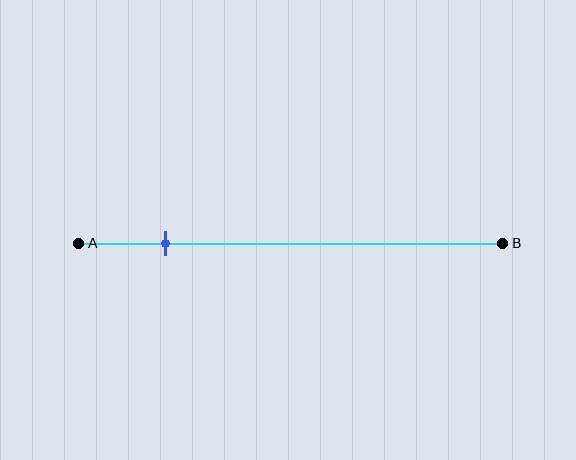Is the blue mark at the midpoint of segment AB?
No, the mark is at about 20% from A, not at the 50% midpoint.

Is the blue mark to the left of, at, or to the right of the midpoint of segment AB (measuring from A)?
The blue mark is to the left of the midpoint of segment AB.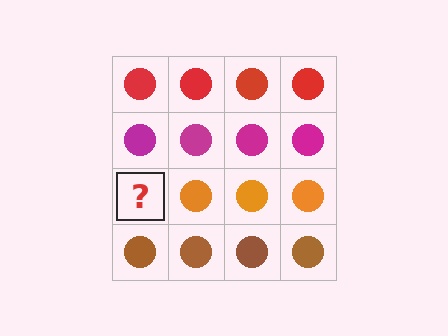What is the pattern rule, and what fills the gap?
The rule is that each row has a consistent color. The gap should be filled with an orange circle.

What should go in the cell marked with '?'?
The missing cell should contain an orange circle.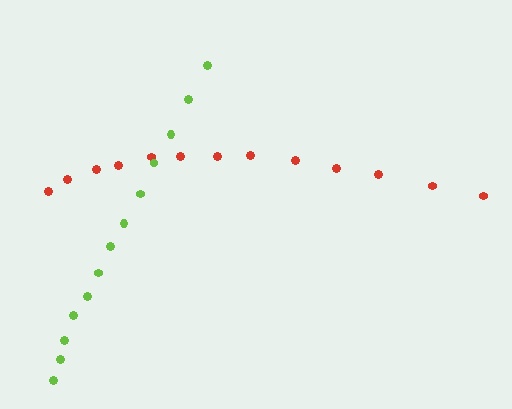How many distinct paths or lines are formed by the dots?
There are 2 distinct paths.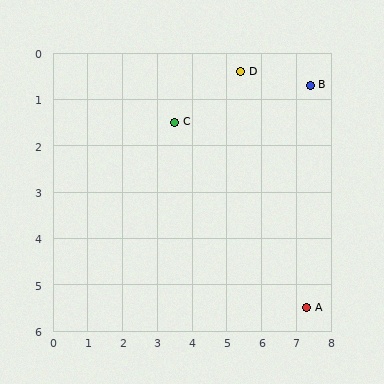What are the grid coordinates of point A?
Point A is at approximately (7.3, 5.5).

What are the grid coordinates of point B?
Point B is at approximately (7.4, 0.7).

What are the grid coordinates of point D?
Point D is at approximately (5.4, 0.4).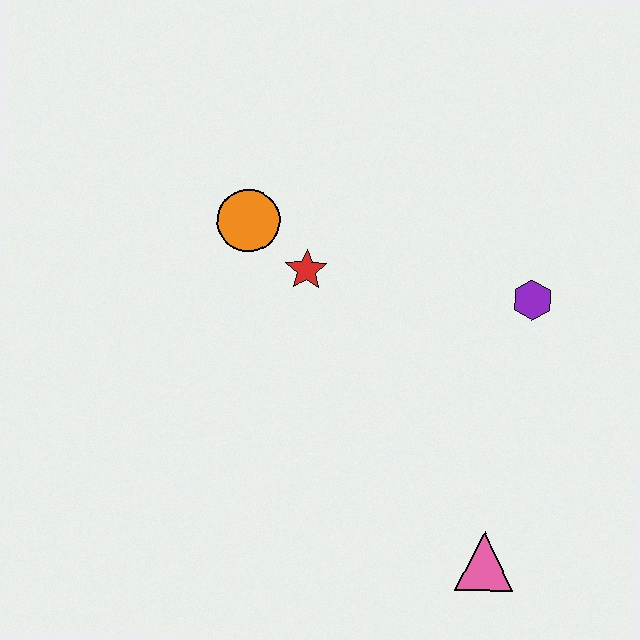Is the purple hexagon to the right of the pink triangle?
Yes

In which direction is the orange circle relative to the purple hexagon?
The orange circle is to the left of the purple hexagon.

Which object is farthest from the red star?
The pink triangle is farthest from the red star.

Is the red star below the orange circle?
Yes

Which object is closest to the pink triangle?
The purple hexagon is closest to the pink triangle.